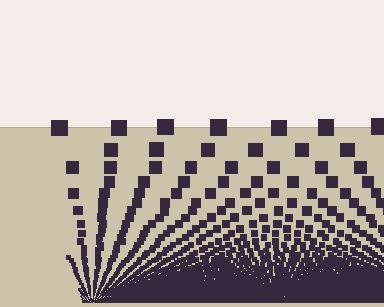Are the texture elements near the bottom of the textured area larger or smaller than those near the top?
Smaller. The gradient is inverted — elements near the bottom are smaller and denser.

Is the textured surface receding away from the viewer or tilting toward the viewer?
The surface appears to tilt toward the viewer. Texture elements get larger and sparser toward the top.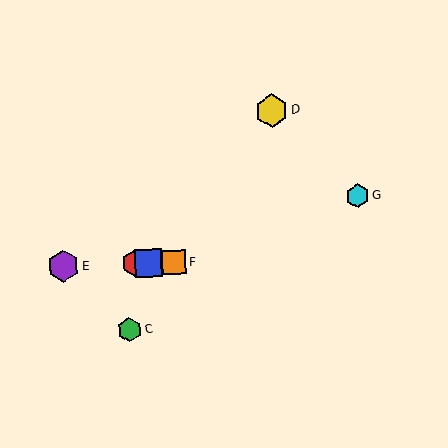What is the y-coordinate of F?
Object F is at y≈263.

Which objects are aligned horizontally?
Objects A, B, E, F are aligned horizontally.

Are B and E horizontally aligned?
Yes, both are at y≈263.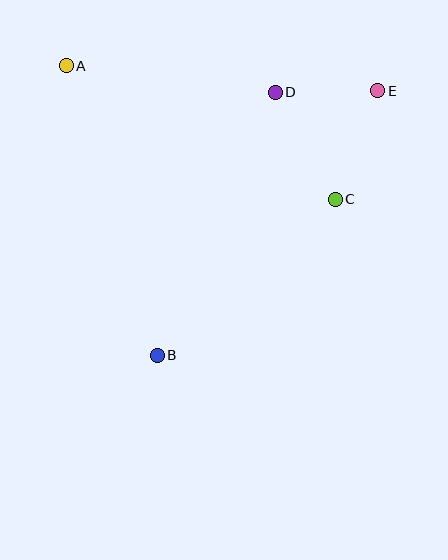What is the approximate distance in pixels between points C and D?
The distance between C and D is approximately 123 pixels.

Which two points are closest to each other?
Points D and E are closest to each other.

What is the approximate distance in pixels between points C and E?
The distance between C and E is approximately 117 pixels.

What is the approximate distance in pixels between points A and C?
The distance between A and C is approximately 300 pixels.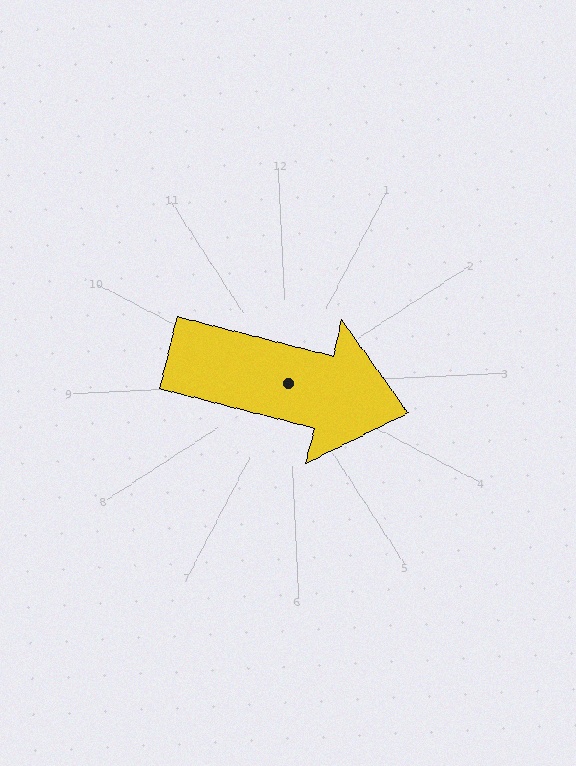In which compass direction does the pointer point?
East.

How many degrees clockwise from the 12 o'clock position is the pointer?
Approximately 107 degrees.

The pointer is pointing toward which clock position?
Roughly 4 o'clock.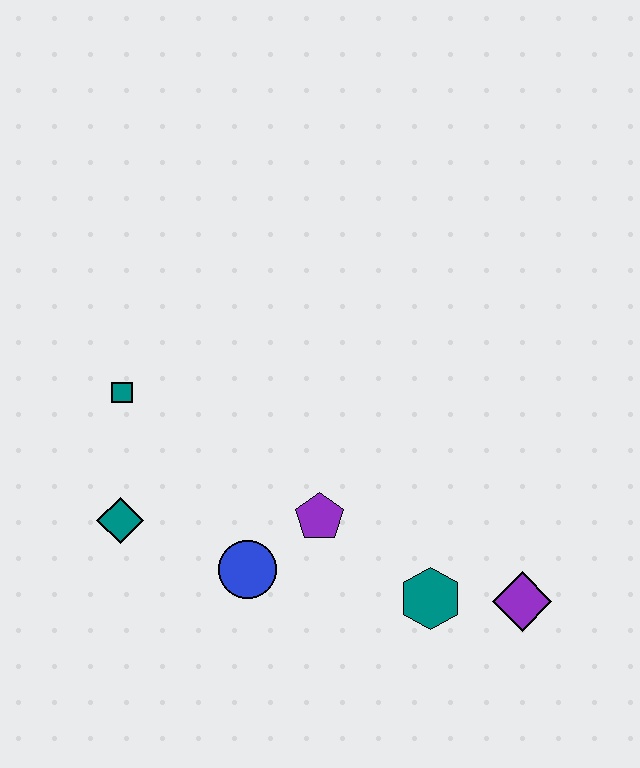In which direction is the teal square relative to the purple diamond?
The teal square is to the left of the purple diamond.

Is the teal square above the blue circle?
Yes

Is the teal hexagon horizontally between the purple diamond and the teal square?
Yes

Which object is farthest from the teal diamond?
The purple diamond is farthest from the teal diamond.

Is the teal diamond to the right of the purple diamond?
No